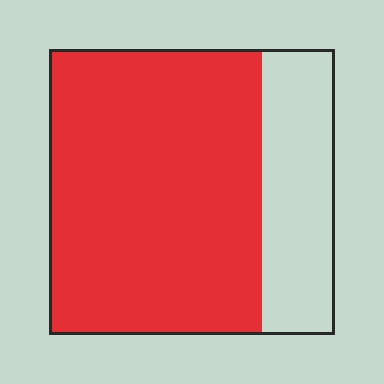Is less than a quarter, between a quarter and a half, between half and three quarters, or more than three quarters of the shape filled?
Between half and three quarters.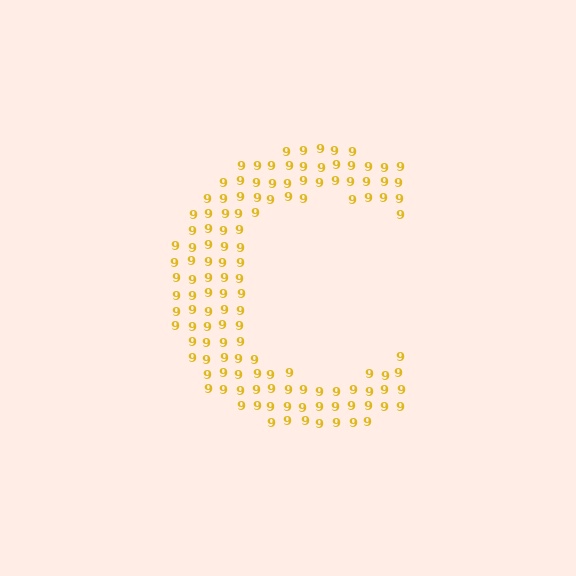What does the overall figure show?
The overall figure shows the letter C.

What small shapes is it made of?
It is made of small digit 9's.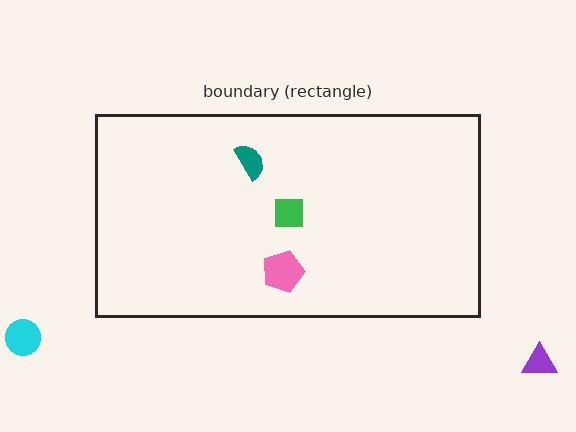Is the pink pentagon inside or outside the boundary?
Inside.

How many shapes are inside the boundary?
3 inside, 2 outside.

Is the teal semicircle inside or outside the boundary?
Inside.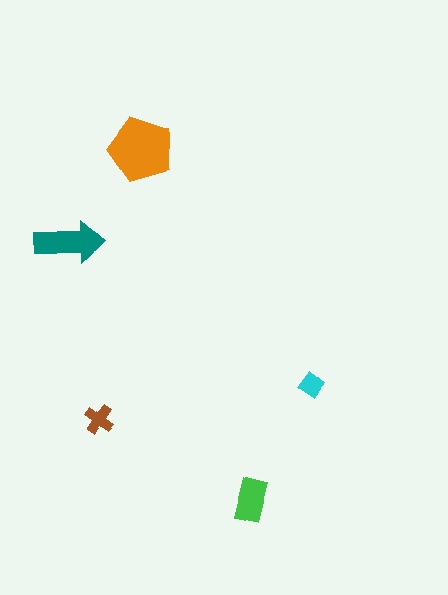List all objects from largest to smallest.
The orange pentagon, the teal arrow, the green rectangle, the brown cross, the cyan diamond.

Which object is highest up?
The orange pentagon is topmost.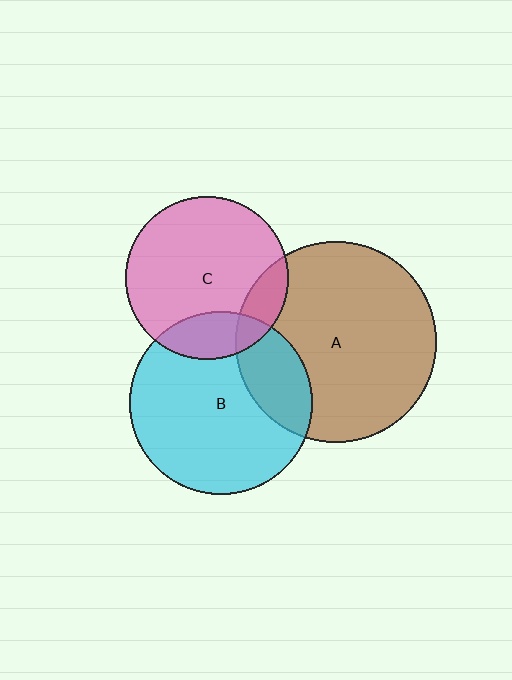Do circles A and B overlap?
Yes.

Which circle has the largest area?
Circle A (brown).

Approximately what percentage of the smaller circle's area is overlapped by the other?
Approximately 25%.